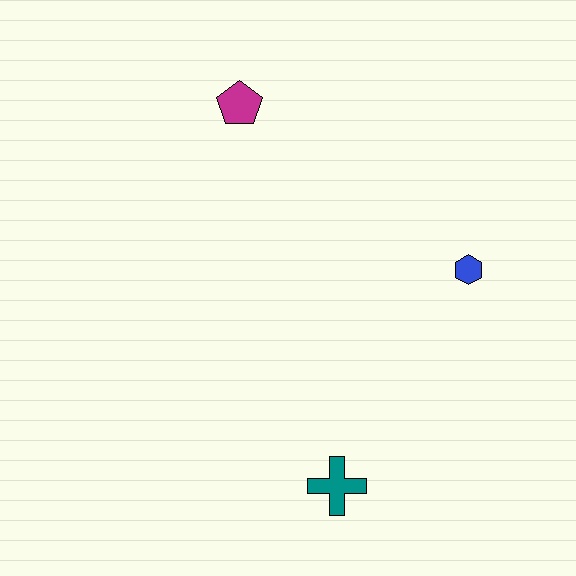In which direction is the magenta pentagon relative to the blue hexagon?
The magenta pentagon is to the left of the blue hexagon.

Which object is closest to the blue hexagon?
The teal cross is closest to the blue hexagon.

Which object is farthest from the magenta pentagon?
The teal cross is farthest from the magenta pentagon.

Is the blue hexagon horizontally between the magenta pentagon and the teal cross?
No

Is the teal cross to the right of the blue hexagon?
No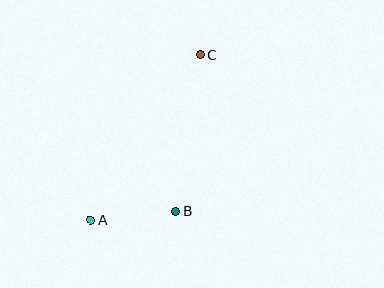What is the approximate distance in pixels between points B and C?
The distance between B and C is approximately 158 pixels.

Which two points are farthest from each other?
Points A and C are farthest from each other.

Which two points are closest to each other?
Points A and B are closest to each other.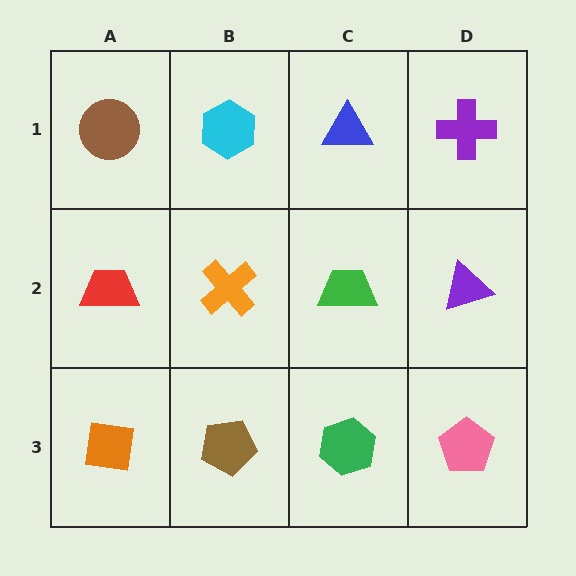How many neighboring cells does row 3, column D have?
2.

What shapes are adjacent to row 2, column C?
A blue triangle (row 1, column C), a green hexagon (row 3, column C), an orange cross (row 2, column B), a purple triangle (row 2, column D).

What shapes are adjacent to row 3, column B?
An orange cross (row 2, column B), an orange square (row 3, column A), a green hexagon (row 3, column C).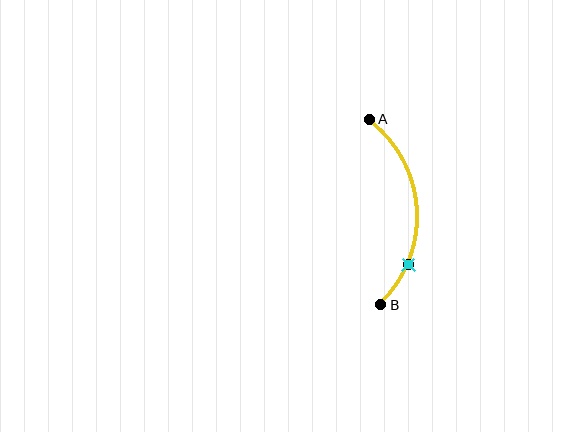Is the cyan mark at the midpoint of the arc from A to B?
No. The cyan mark lies on the arc but is closer to endpoint B. The arc midpoint would be at the point on the curve equidistant along the arc from both A and B.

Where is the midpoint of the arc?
The arc midpoint is the point on the curve farthest from the straight line joining A and B. It sits to the right of that line.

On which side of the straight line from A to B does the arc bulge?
The arc bulges to the right of the straight line connecting A and B.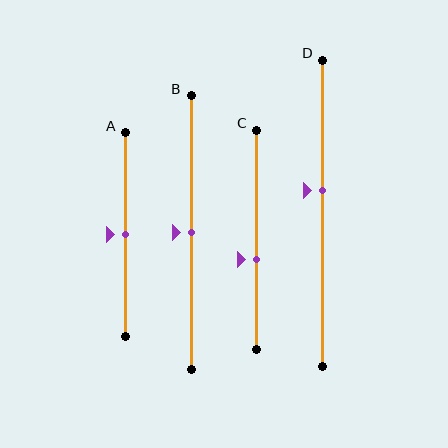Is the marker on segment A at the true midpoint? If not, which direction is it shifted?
Yes, the marker on segment A is at the true midpoint.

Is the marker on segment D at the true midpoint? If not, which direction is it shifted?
No, the marker on segment D is shifted upward by about 8% of the segment length.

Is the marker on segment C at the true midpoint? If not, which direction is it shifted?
No, the marker on segment C is shifted downward by about 9% of the segment length.